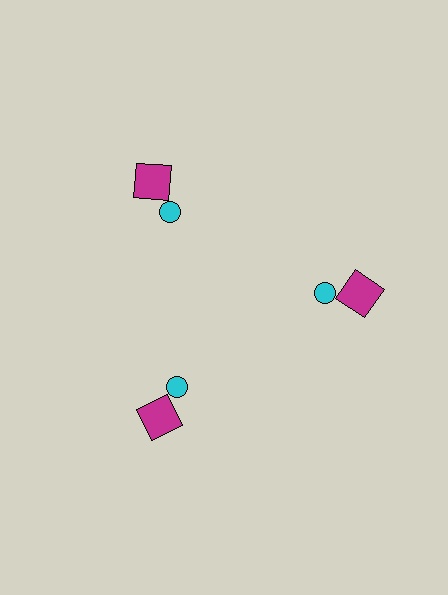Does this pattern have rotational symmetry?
Yes, this pattern has 3-fold rotational symmetry. It looks the same after rotating 120 degrees around the center.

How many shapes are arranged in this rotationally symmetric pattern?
There are 6 shapes, arranged in 3 groups of 2.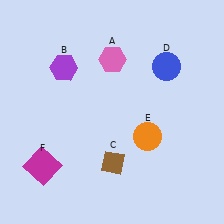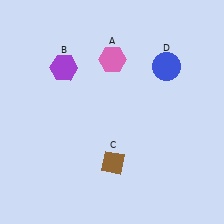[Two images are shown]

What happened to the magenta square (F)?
The magenta square (F) was removed in Image 2. It was in the bottom-left area of Image 1.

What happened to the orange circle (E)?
The orange circle (E) was removed in Image 2. It was in the bottom-right area of Image 1.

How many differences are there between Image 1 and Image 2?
There are 2 differences between the two images.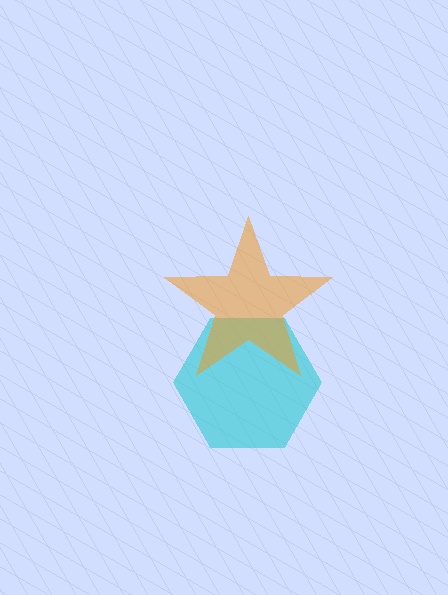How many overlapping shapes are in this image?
There are 2 overlapping shapes in the image.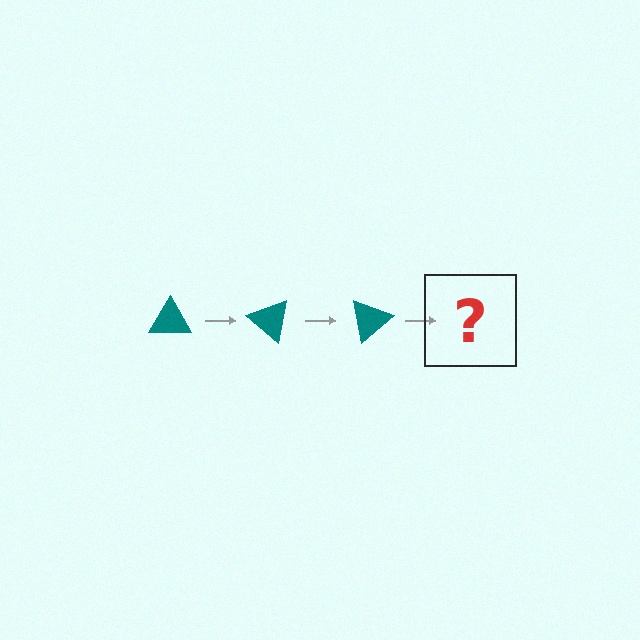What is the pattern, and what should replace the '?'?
The pattern is that the triangle rotates 40 degrees each step. The '?' should be a teal triangle rotated 120 degrees.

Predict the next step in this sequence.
The next step is a teal triangle rotated 120 degrees.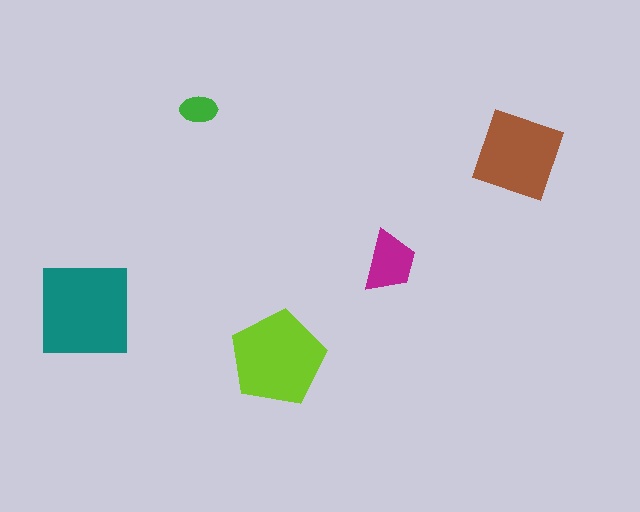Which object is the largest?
The teal square.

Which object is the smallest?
The green ellipse.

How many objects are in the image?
There are 5 objects in the image.